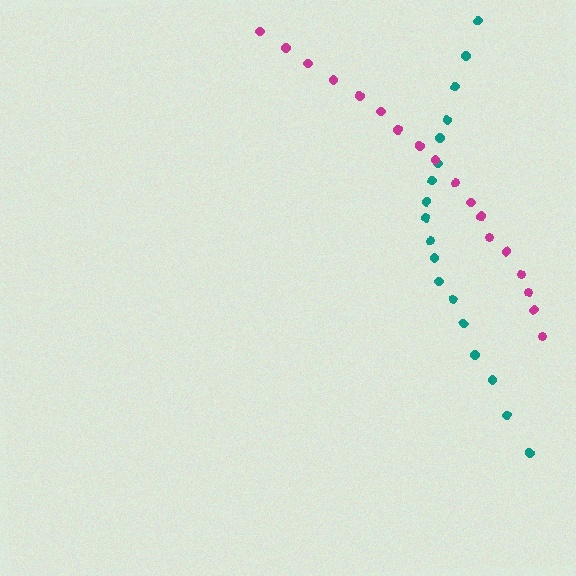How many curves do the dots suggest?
There are 2 distinct paths.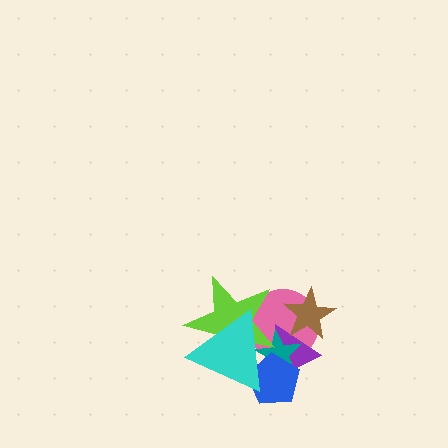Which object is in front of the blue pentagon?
The cyan triangle is in front of the blue pentagon.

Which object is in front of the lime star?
The cyan triangle is in front of the lime star.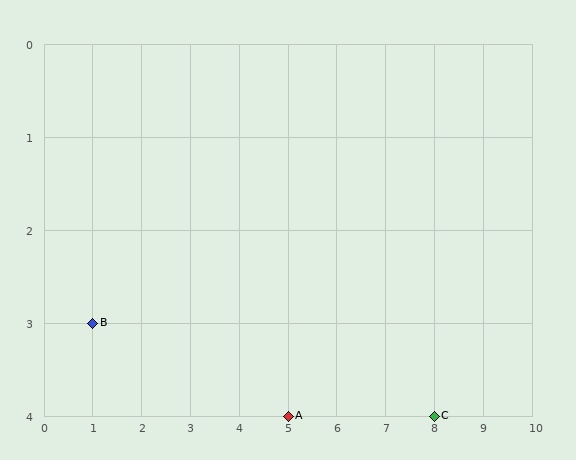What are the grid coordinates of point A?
Point A is at grid coordinates (5, 4).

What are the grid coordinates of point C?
Point C is at grid coordinates (8, 4).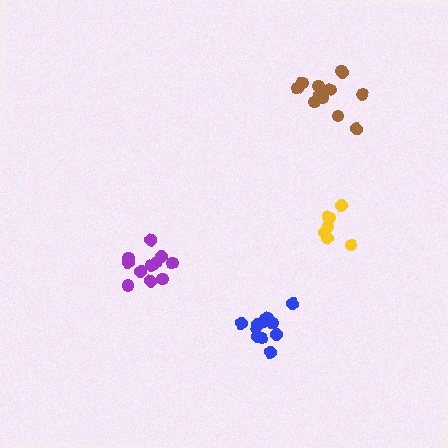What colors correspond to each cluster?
The clusters are colored: yellow, blue, brown, purple.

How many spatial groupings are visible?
There are 4 spatial groupings.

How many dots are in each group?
Group 1: 7 dots, Group 2: 12 dots, Group 3: 13 dots, Group 4: 11 dots (43 total).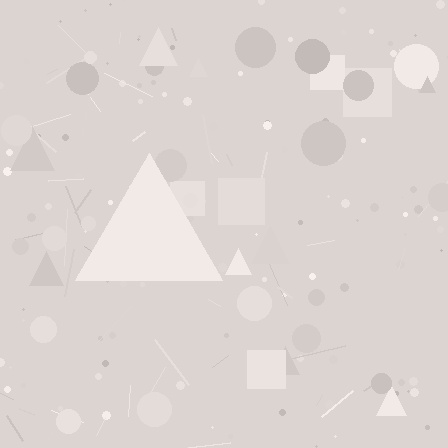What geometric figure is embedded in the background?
A triangle is embedded in the background.